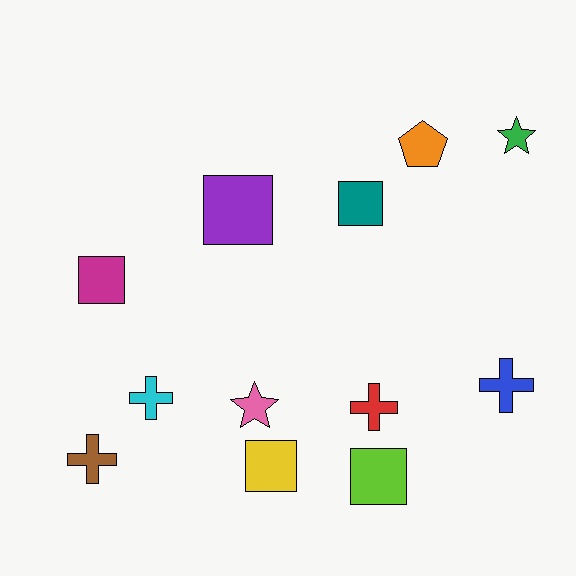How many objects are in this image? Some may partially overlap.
There are 12 objects.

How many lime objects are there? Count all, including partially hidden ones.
There is 1 lime object.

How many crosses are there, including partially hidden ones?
There are 4 crosses.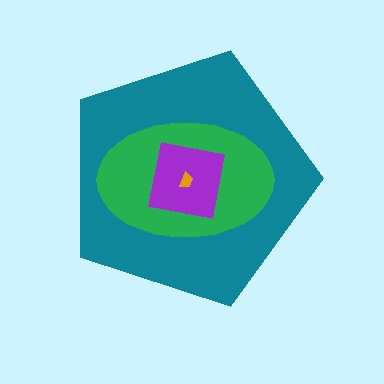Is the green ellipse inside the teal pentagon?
Yes.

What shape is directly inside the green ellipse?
The purple square.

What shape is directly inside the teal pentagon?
The green ellipse.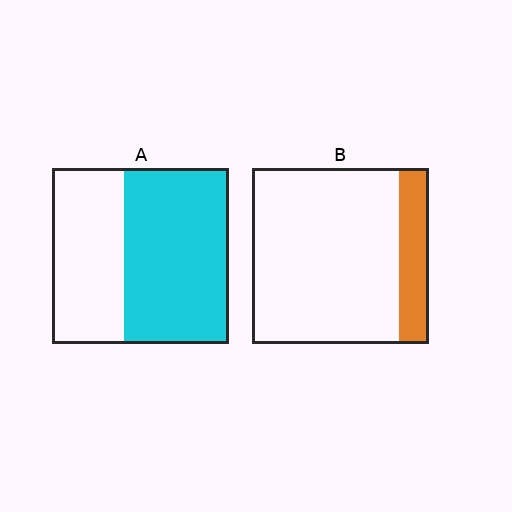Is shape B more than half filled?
No.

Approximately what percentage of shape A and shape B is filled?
A is approximately 60% and B is approximately 15%.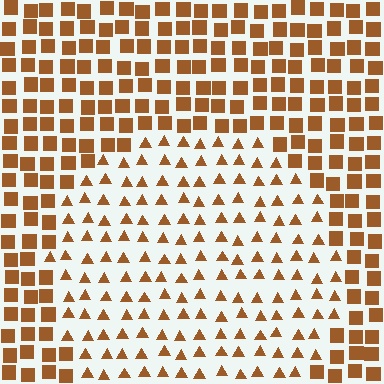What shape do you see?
I see a circle.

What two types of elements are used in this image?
The image uses triangles inside the circle region and squares outside it.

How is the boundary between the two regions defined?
The boundary is defined by a change in element shape: triangles inside vs. squares outside. All elements share the same color and spacing.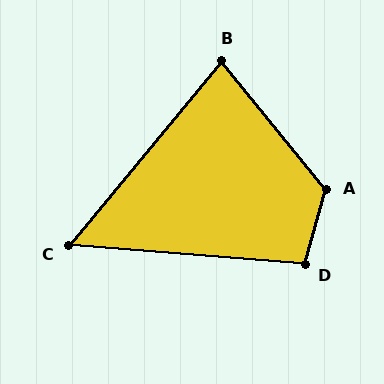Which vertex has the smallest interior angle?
C, at approximately 55 degrees.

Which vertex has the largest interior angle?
A, at approximately 125 degrees.